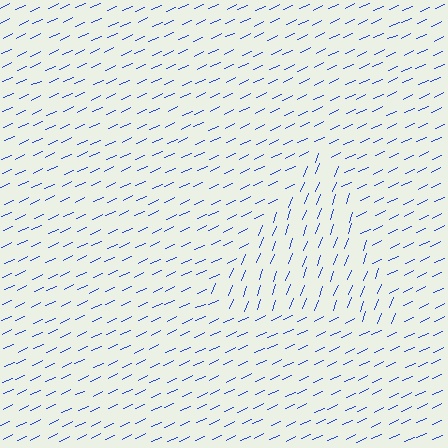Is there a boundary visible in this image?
Yes, there is a texture boundary formed by a change in line orientation.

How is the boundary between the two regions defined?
The boundary is defined purely by a change in line orientation (approximately 45 degrees difference). All lines are the same color and thickness.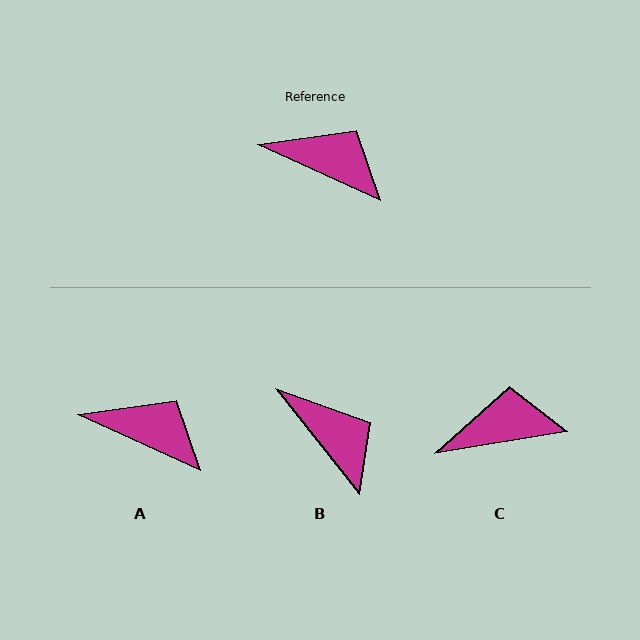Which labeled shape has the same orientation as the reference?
A.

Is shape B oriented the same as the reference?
No, it is off by about 27 degrees.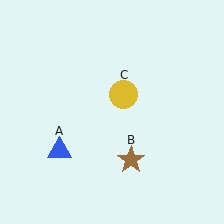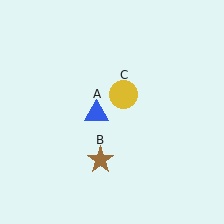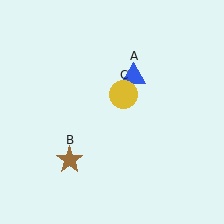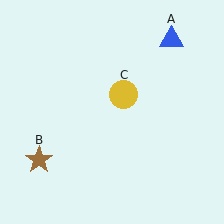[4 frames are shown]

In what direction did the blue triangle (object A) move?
The blue triangle (object A) moved up and to the right.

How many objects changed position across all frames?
2 objects changed position: blue triangle (object A), brown star (object B).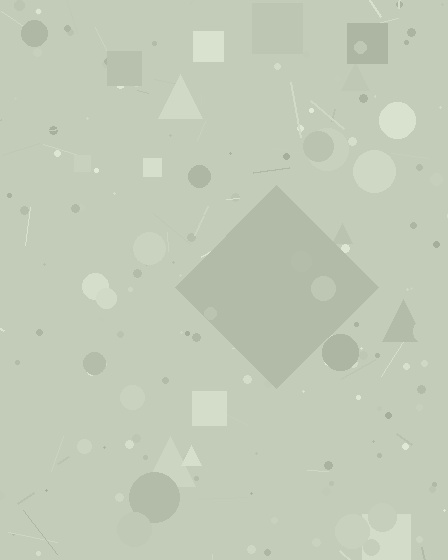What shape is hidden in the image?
A diamond is hidden in the image.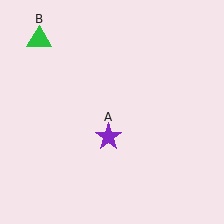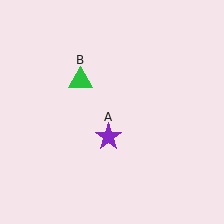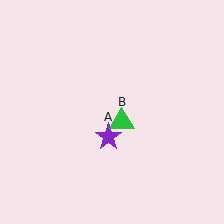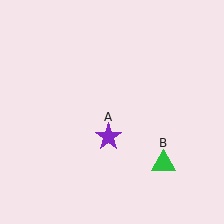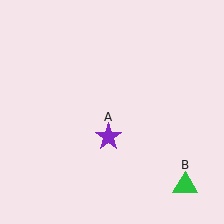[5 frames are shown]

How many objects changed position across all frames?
1 object changed position: green triangle (object B).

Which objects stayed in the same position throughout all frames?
Purple star (object A) remained stationary.